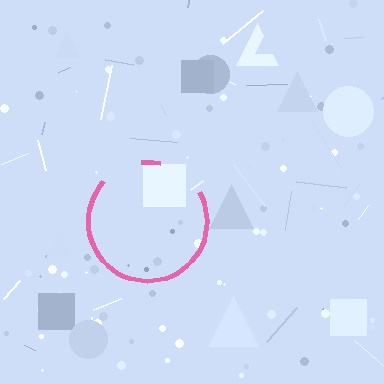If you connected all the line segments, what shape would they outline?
They would outline a circle.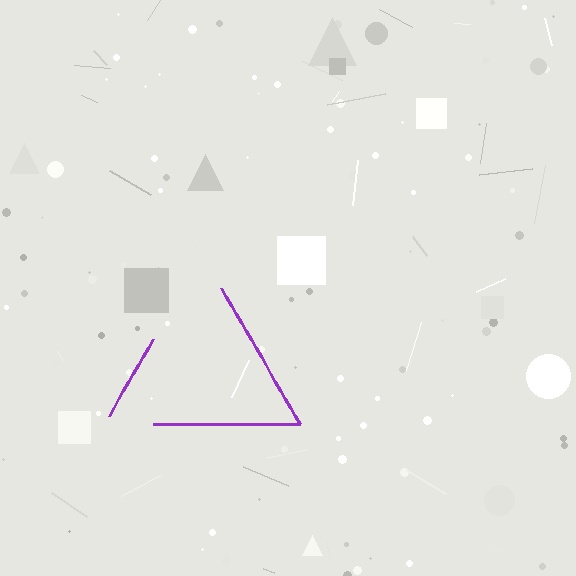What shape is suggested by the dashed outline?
The dashed outline suggests a triangle.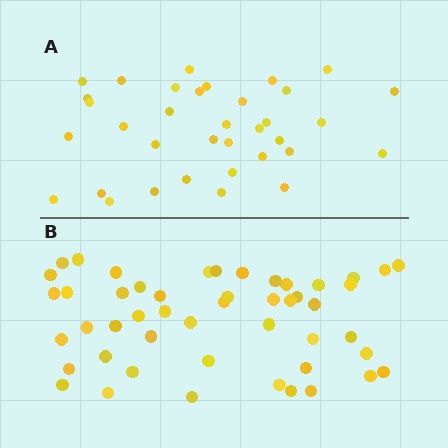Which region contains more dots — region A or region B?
Region B (the bottom region) has more dots.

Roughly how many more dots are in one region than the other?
Region B has approximately 15 more dots than region A.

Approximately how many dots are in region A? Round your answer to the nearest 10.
About 40 dots. (The exact count is 35, which rounds to 40.)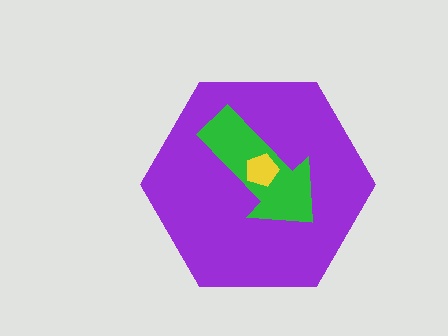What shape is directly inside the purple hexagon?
The green arrow.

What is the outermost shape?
The purple hexagon.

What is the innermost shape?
The yellow pentagon.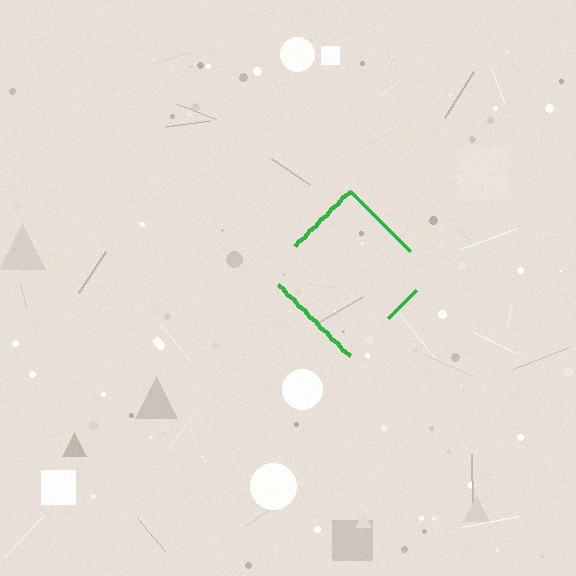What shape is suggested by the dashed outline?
The dashed outline suggests a diamond.